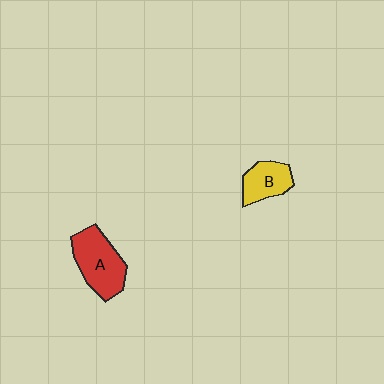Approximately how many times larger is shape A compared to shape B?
Approximately 1.5 times.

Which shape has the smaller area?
Shape B (yellow).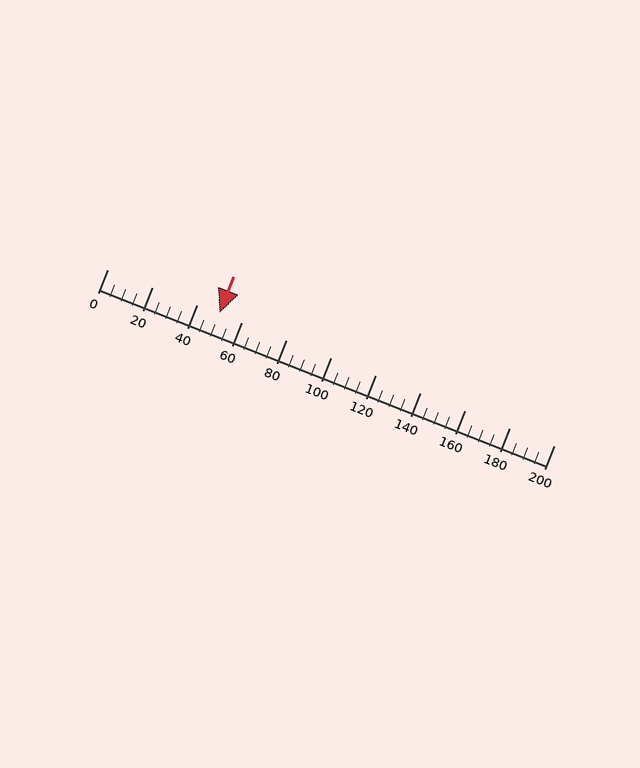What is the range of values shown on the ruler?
The ruler shows values from 0 to 200.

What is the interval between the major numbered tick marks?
The major tick marks are spaced 20 units apart.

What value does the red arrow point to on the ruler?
The red arrow points to approximately 50.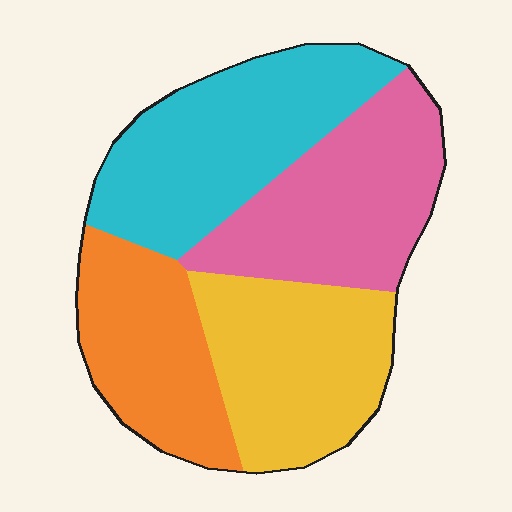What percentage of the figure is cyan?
Cyan covers 28% of the figure.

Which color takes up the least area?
Orange, at roughly 20%.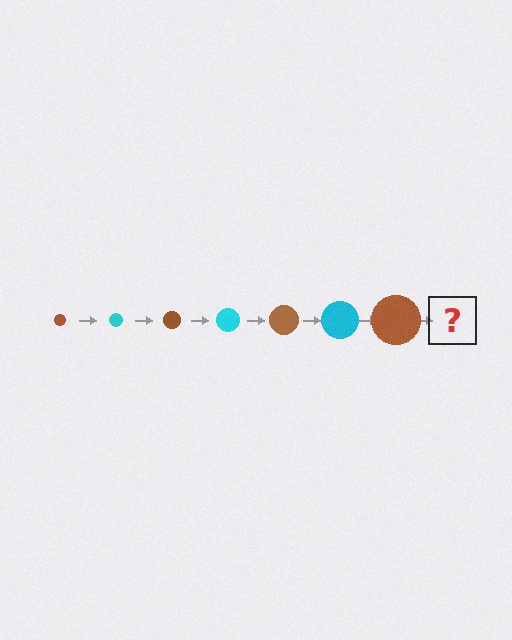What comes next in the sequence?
The next element should be a cyan circle, larger than the previous one.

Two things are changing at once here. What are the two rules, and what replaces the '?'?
The two rules are that the circle grows larger each step and the color cycles through brown and cyan. The '?' should be a cyan circle, larger than the previous one.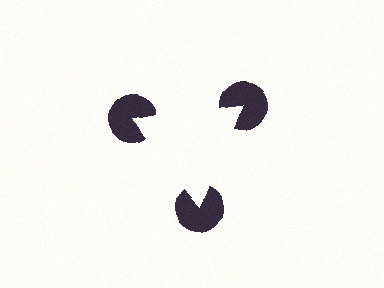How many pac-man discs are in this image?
There are 3 — one at each vertex of the illusory triangle.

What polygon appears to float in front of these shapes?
An illusory triangle — its edges are inferred from the aligned wedge cuts in the pac-man discs, not physically drawn.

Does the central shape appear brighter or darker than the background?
It typically appears slightly brighter than the background, even though no actual brightness change is drawn.